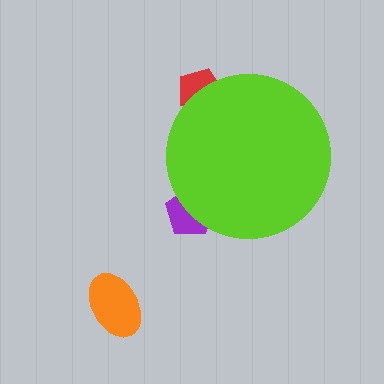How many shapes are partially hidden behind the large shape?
2 shapes are partially hidden.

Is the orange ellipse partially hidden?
No, the orange ellipse is fully visible.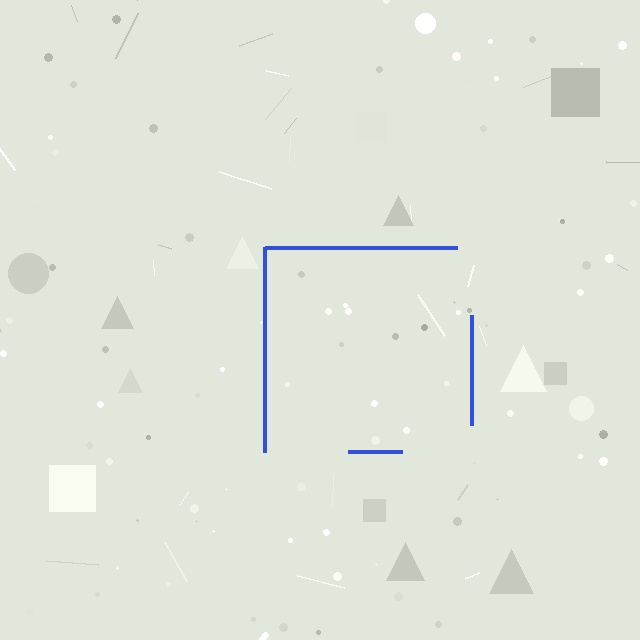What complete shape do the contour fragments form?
The contour fragments form a square.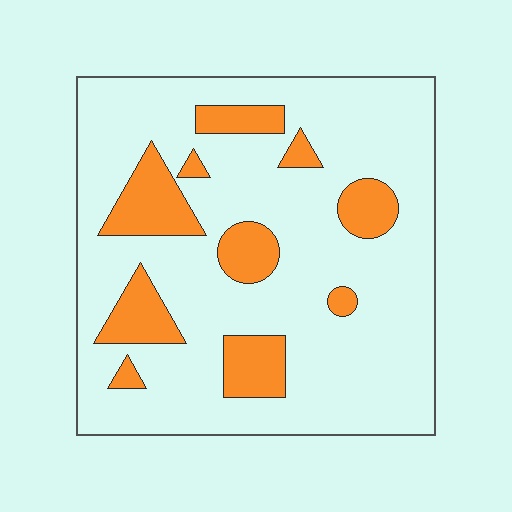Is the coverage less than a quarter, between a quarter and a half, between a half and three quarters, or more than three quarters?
Less than a quarter.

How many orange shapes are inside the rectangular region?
10.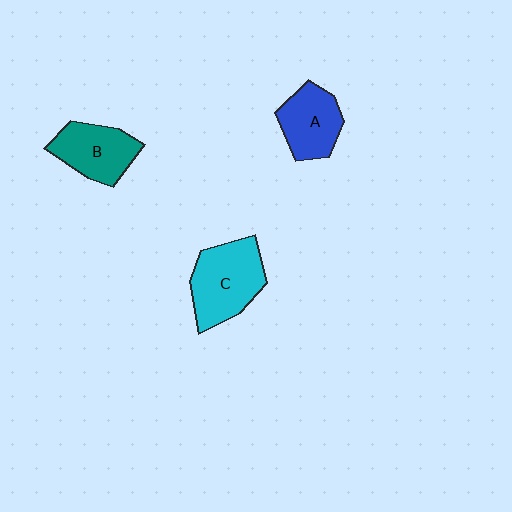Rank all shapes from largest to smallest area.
From largest to smallest: C (cyan), B (teal), A (blue).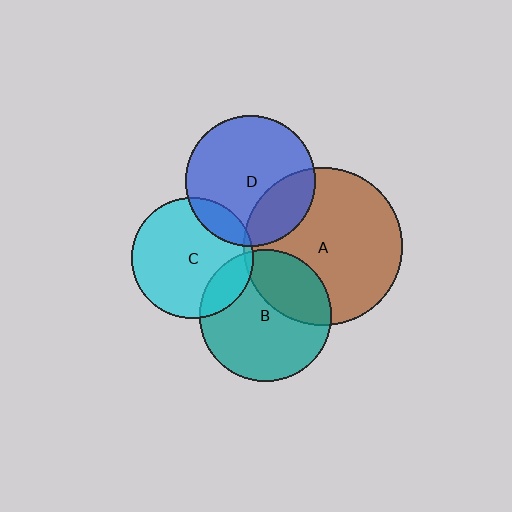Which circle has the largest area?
Circle A (brown).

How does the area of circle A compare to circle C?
Approximately 1.7 times.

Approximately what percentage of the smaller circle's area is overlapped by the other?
Approximately 30%.